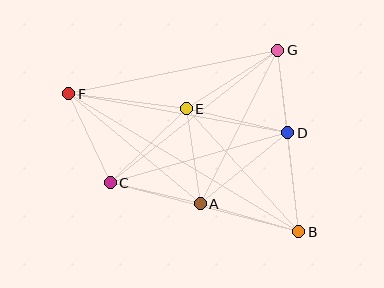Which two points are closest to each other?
Points D and G are closest to each other.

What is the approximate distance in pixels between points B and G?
The distance between B and G is approximately 183 pixels.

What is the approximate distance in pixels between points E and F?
The distance between E and F is approximately 119 pixels.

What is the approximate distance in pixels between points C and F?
The distance between C and F is approximately 98 pixels.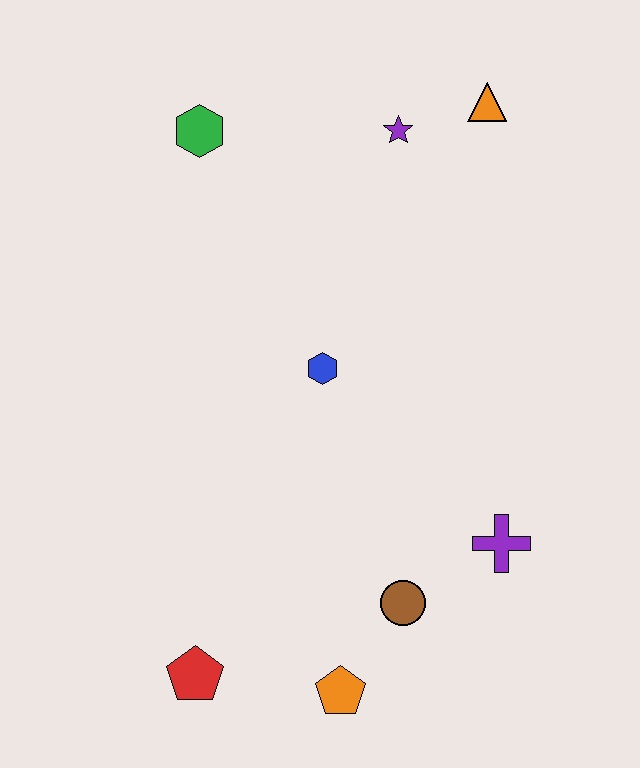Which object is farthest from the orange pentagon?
The orange triangle is farthest from the orange pentagon.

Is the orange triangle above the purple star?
Yes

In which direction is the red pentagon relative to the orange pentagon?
The red pentagon is to the left of the orange pentagon.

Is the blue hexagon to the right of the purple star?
No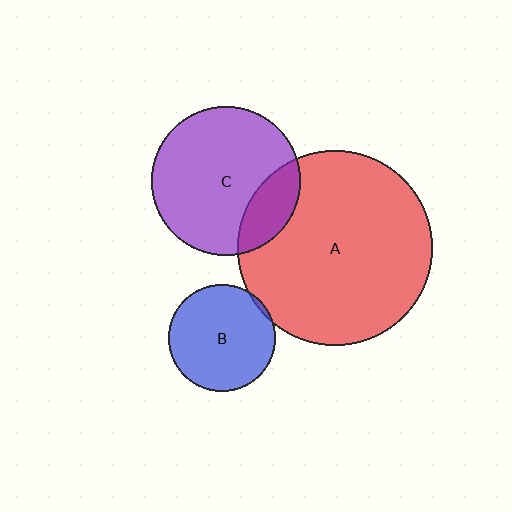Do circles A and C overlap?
Yes.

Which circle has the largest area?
Circle A (red).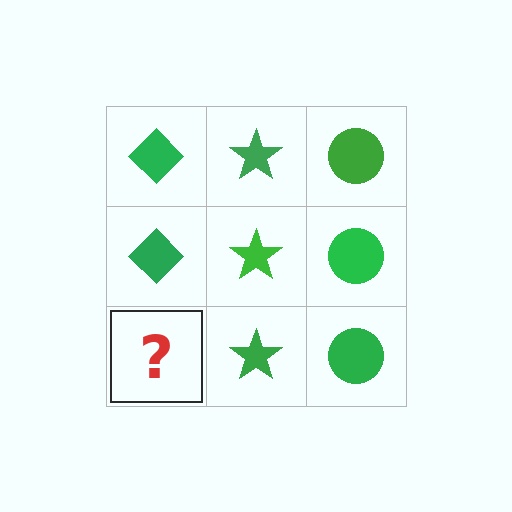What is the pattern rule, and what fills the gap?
The rule is that each column has a consistent shape. The gap should be filled with a green diamond.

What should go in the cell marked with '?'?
The missing cell should contain a green diamond.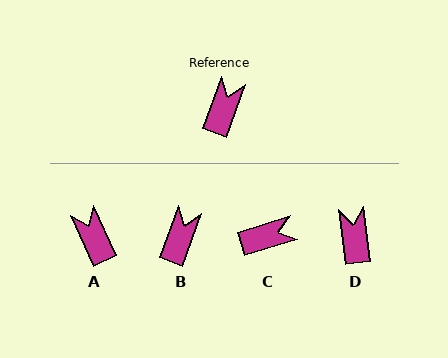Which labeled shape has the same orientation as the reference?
B.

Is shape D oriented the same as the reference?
No, it is off by about 27 degrees.